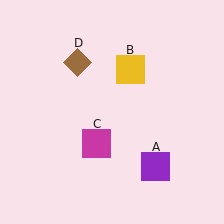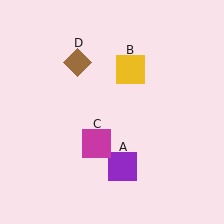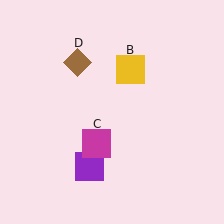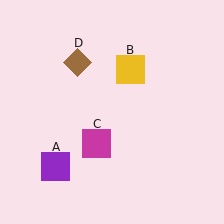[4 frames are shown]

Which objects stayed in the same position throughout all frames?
Yellow square (object B) and magenta square (object C) and brown diamond (object D) remained stationary.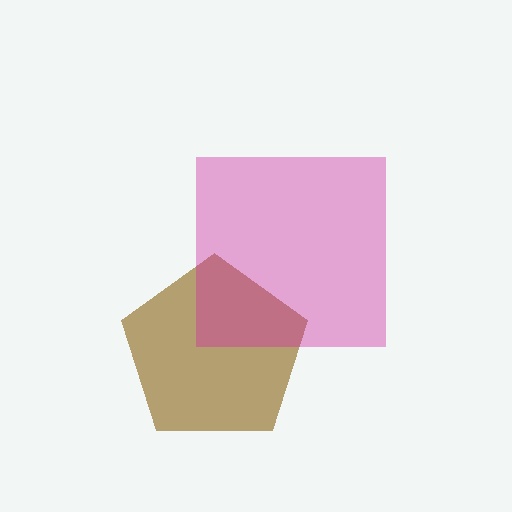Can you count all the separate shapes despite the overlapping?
Yes, there are 2 separate shapes.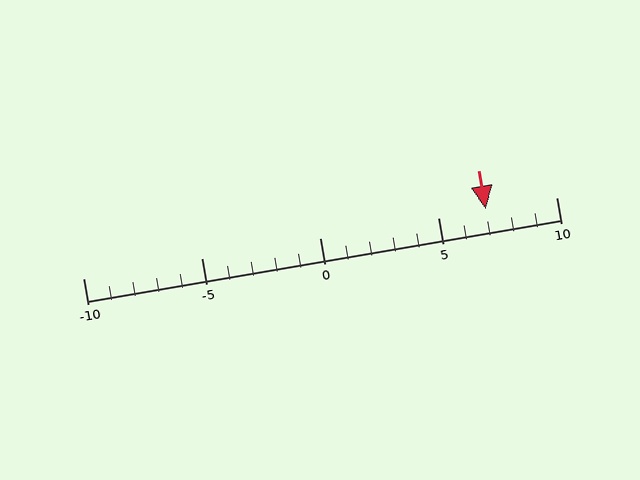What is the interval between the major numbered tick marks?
The major tick marks are spaced 5 units apart.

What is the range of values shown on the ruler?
The ruler shows values from -10 to 10.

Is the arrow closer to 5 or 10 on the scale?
The arrow is closer to 5.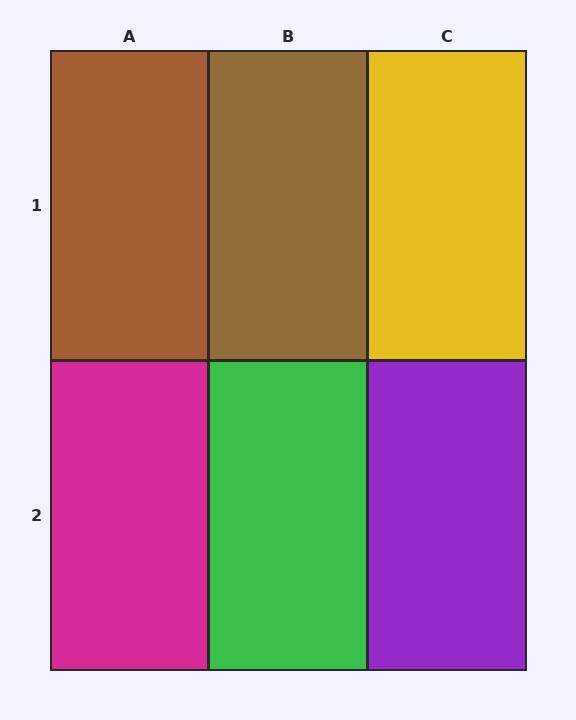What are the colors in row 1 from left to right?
Brown, brown, yellow.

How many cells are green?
1 cell is green.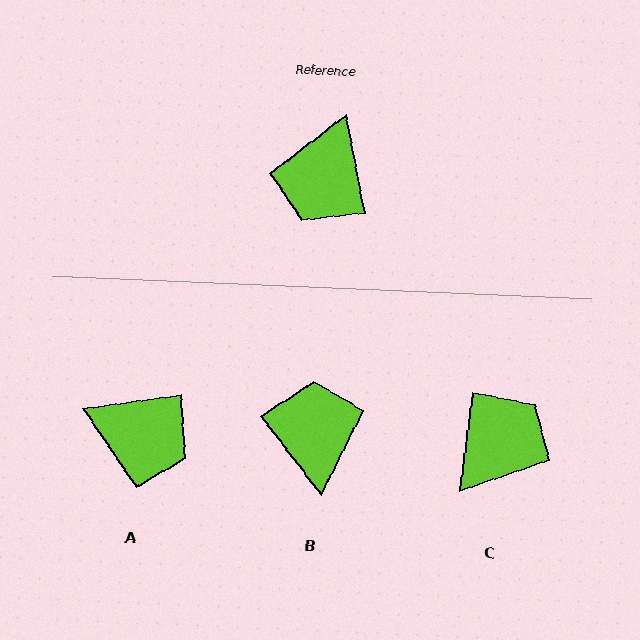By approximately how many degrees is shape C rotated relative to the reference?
Approximately 161 degrees counter-clockwise.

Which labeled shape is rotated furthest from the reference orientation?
C, about 161 degrees away.